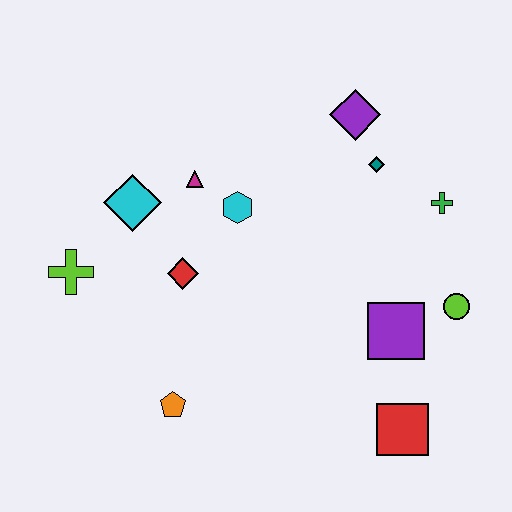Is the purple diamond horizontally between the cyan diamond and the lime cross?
No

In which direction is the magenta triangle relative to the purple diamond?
The magenta triangle is to the left of the purple diamond.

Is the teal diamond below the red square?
No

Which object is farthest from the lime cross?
The lime circle is farthest from the lime cross.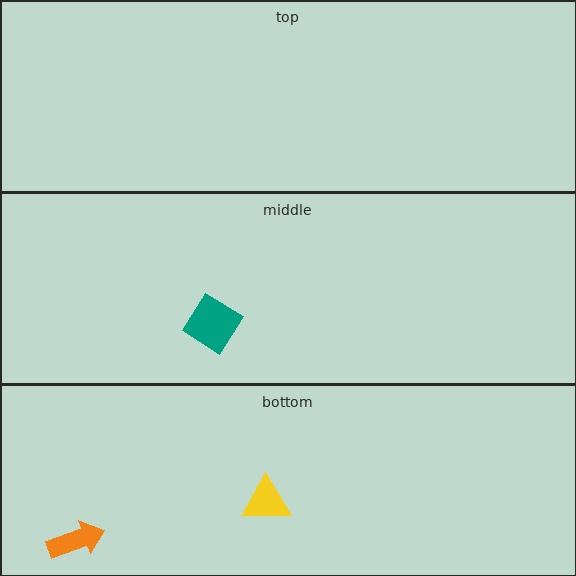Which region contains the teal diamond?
The middle region.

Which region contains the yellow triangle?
The bottom region.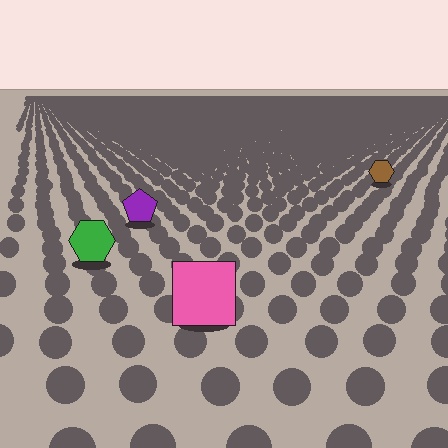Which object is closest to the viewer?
The pink square is closest. The texture marks near it are larger and more spread out.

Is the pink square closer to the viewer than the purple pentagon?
Yes. The pink square is closer — you can tell from the texture gradient: the ground texture is coarser near it.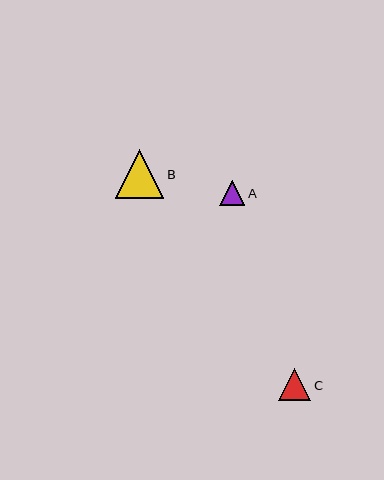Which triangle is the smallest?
Triangle A is the smallest with a size of approximately 25 pixels.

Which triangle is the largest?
Triangle B is the largest with a size of approximately 48 pixels.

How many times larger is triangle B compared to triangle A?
Triangle B is approximately 1.9 times the size of triangle A.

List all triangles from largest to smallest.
From largest to smallest: B, C, A.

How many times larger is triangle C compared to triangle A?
Triangle C is approximately 1.3 times the size of triangle A.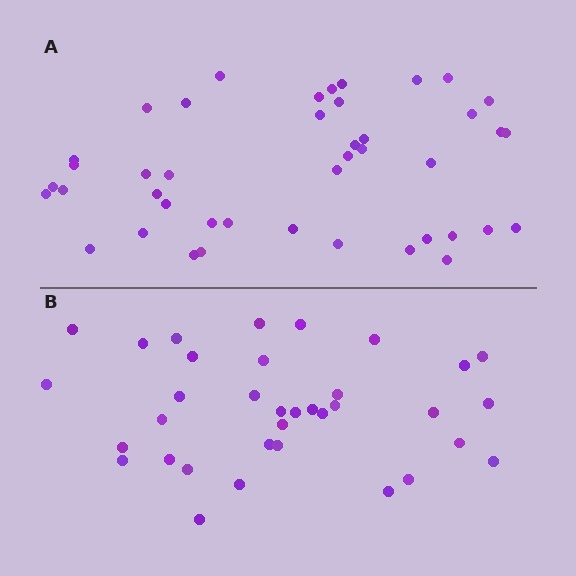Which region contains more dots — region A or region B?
Region A (the top region) has more dots.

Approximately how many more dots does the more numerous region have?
Region A has roughly 8 or so more dots than region B.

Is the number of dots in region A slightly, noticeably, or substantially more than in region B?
Region A has only slightly more — the two regions are fairly close. The ratio is roughly 1.2 to 1.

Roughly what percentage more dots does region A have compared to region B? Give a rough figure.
About 25% more.